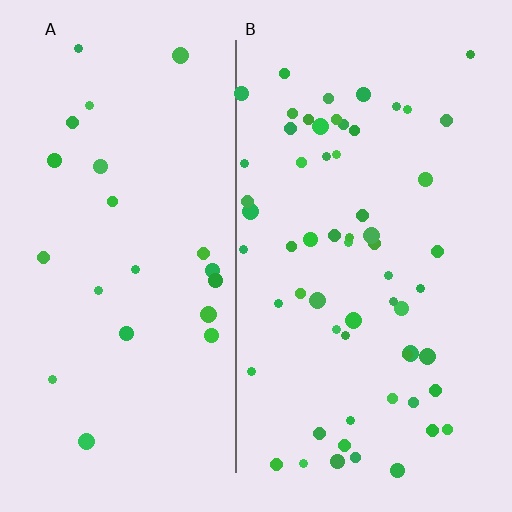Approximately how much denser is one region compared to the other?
Approximately 2.7× — region B over region A.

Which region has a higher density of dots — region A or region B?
B (the right).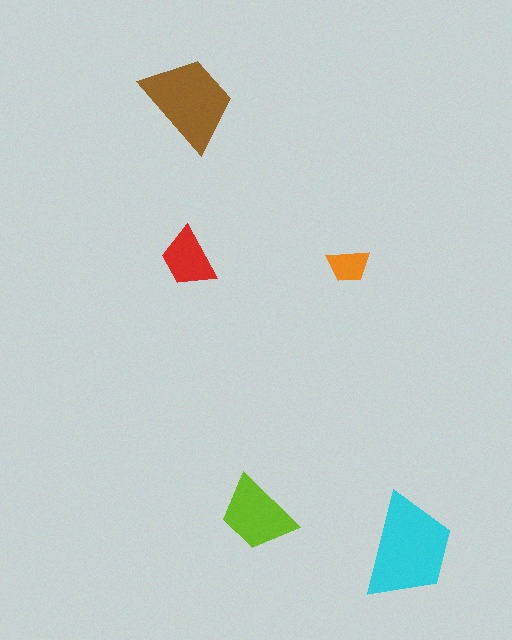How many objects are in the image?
There are 5 objects in the image.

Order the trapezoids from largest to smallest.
the cyan one, the brown one, the lime one, the red one, the orange one.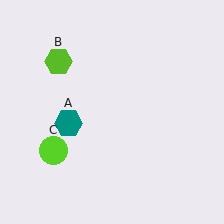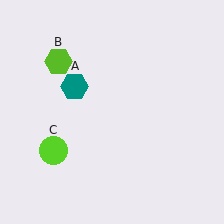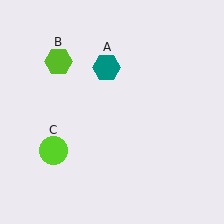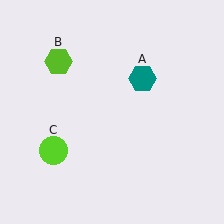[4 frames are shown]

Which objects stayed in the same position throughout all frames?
Lime hexagon (object B) and lime circle (object C) remained stationary.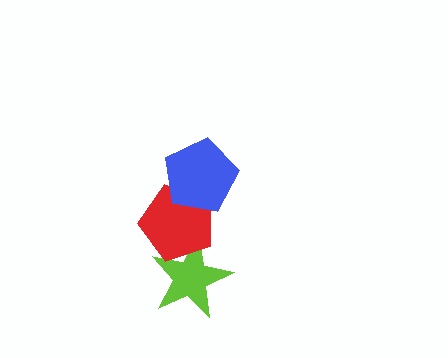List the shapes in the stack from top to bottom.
From top to bottom: the blue pentagon, the red pentagon, the lime star.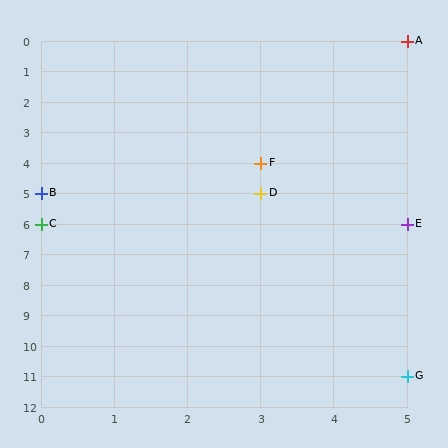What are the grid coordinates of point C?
Point C is at grid coordinates (0, 6).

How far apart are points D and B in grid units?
Points D and B are 3 columns apart.